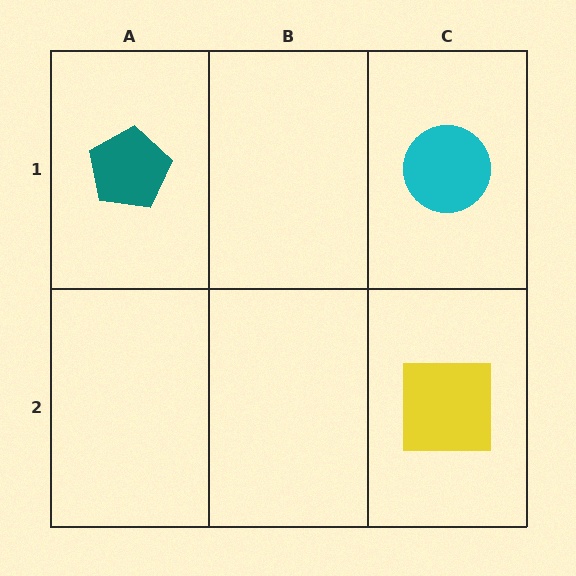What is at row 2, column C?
A yellow square.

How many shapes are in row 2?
1 shape.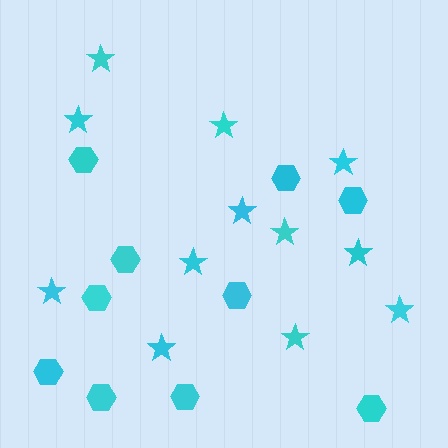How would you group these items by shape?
There are 2 groups: one group of hexagons (10) and one group of stars (12).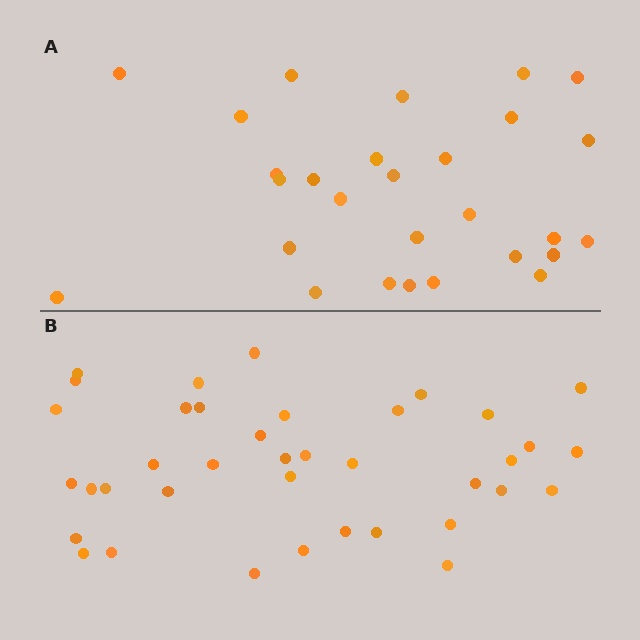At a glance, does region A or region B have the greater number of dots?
Region B (the bottom region) has more dots.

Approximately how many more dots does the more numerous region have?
Region B has roughly 10 or so more dots than region A.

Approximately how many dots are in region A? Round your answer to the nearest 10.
About 30 dots. (The exact count is 28, which rounds to 30.)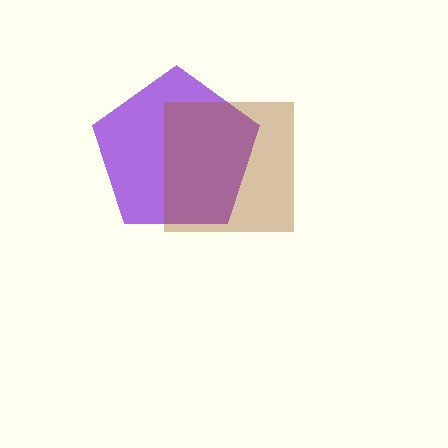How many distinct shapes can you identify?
There are 2 distinct shapes: a purple pentagon, a brown square.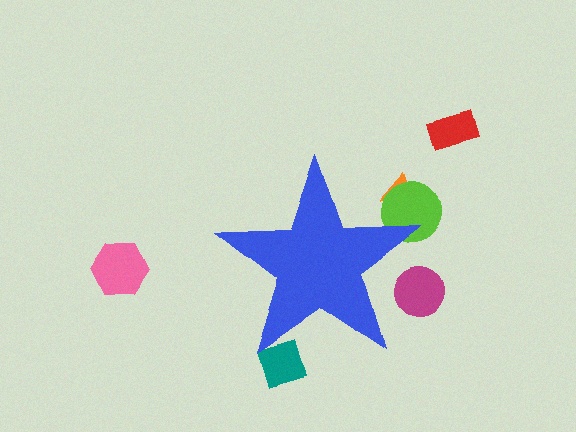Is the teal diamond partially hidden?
Yes, the teal diamond is partially hidden behind the blue star.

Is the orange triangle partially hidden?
Yes, the orange triangle is partially hidden behind the blue star.